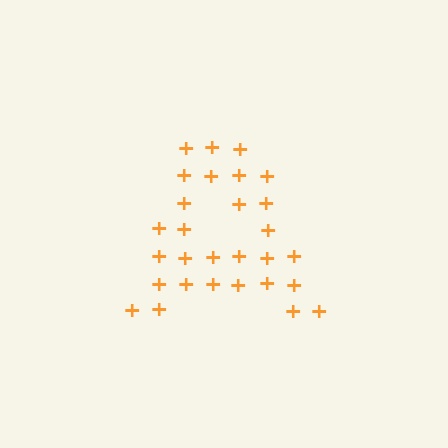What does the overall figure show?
The overall figure shows the letter A.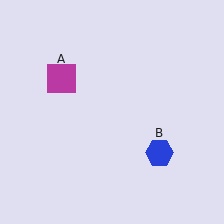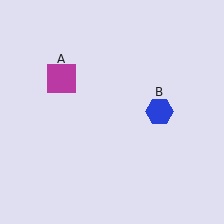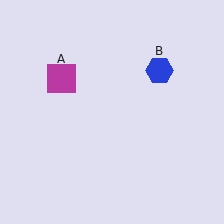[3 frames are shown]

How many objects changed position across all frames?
1 object changed position: blue hexagon (object B).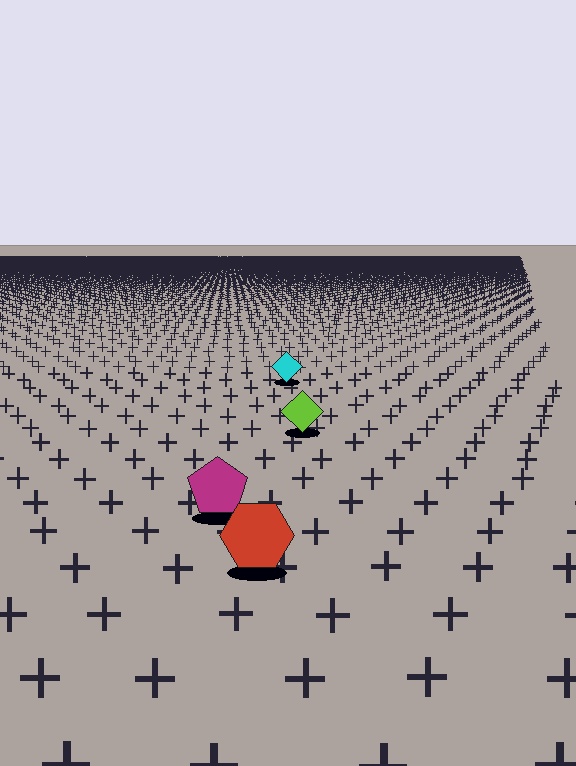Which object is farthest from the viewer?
The cyan diamond is farthest from the viewer. It appears smaller and the ground texture around it is denser.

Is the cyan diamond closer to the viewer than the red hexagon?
No. The red hexagon is closer — you can tell from the texture gradient: the ground texture is coarser near it.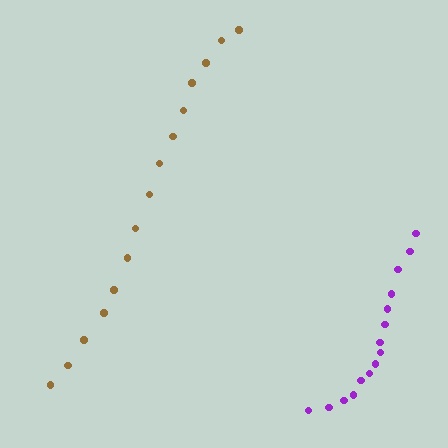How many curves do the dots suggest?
There are 2 distinct paths.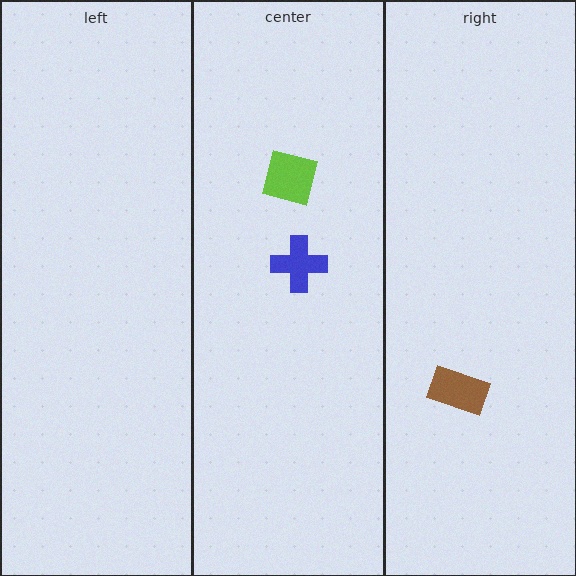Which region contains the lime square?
The center region.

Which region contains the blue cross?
The center region.